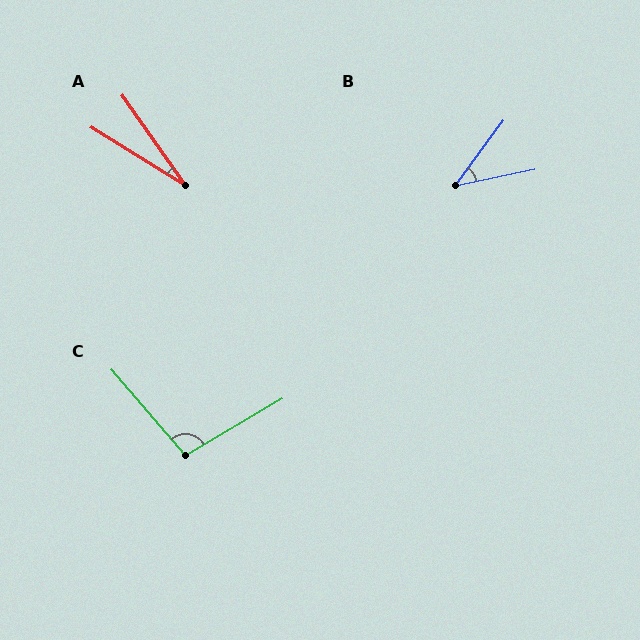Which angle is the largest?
C, at approximately 100 degrees.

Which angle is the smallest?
A, at approximately 23 degrees.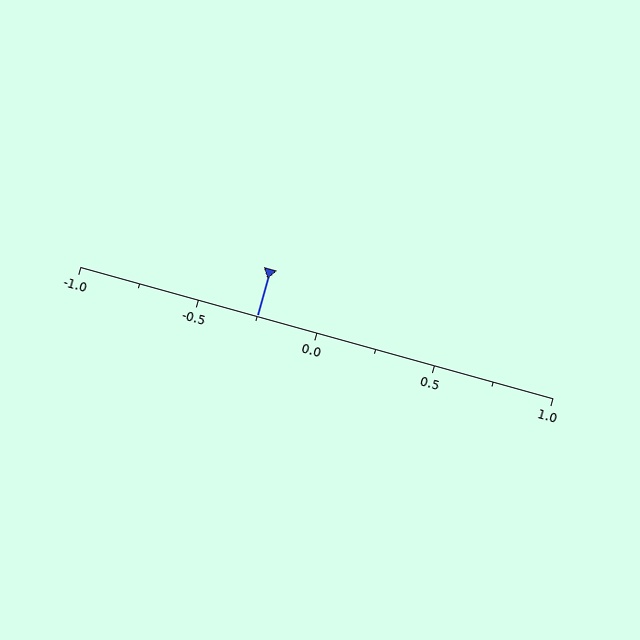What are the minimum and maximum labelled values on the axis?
The axis runs from -1.0 to 1.0.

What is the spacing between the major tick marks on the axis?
The major ticks are spaced 0.5 apart.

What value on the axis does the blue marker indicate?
The marker indicates approximately -0.25.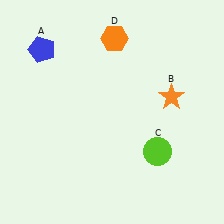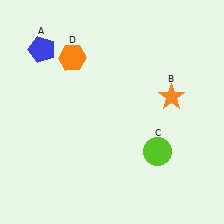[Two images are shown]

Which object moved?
The orange hexagon (D) moved left.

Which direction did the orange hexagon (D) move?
The orange hexagon (D) moved left.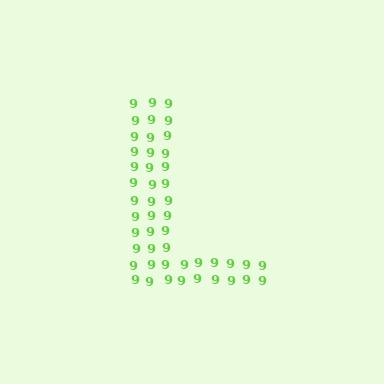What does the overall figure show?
The overall figure shows the letter L.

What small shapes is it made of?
It is made of small digit 9's.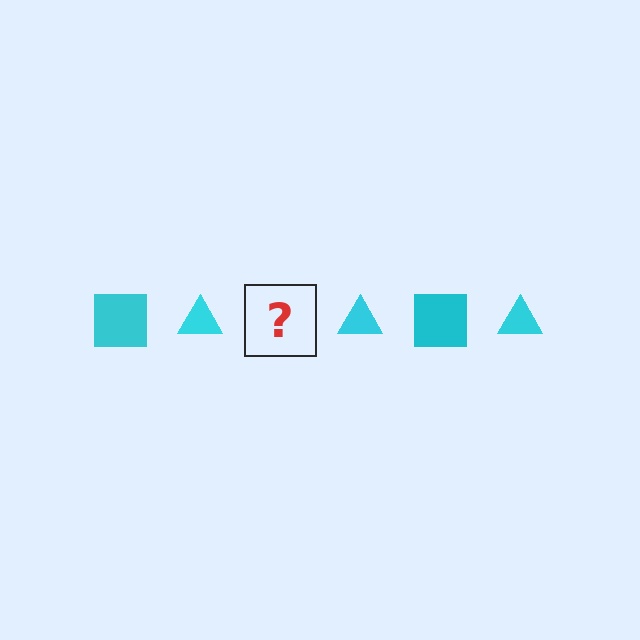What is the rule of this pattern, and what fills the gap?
The rule is that the pattern cycles through square, triangle shapes in cyan. The gap should be filled with a cyan square.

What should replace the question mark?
The question mark should be replaced with a cyan square.